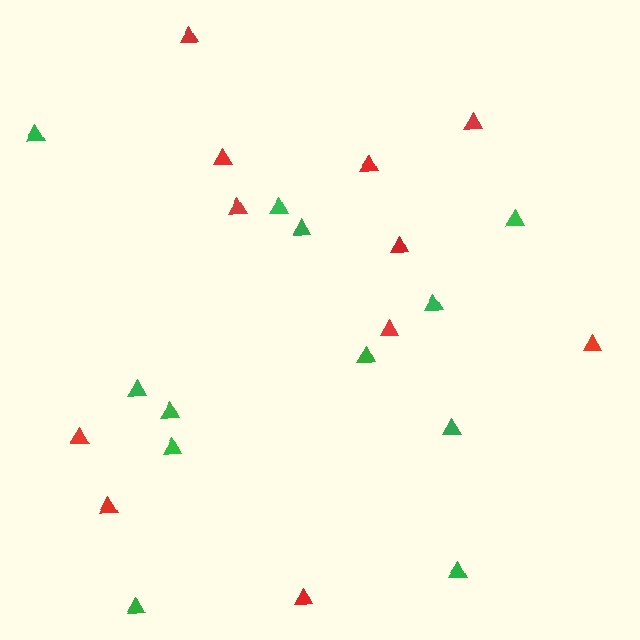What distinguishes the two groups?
There are 2 groups: one group of green triangles (12) and one group of red triangles (11).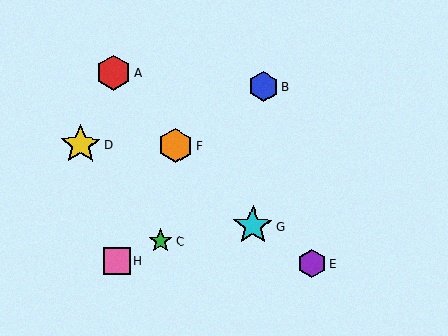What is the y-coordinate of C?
Object C is at y≈241.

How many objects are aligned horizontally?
2 objects (D, F) are aligned horizontally.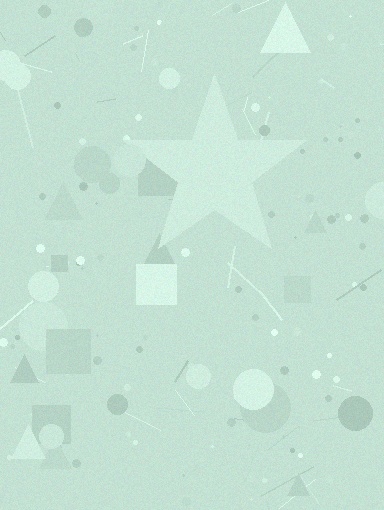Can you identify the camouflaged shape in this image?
The camouflaged shape is a star.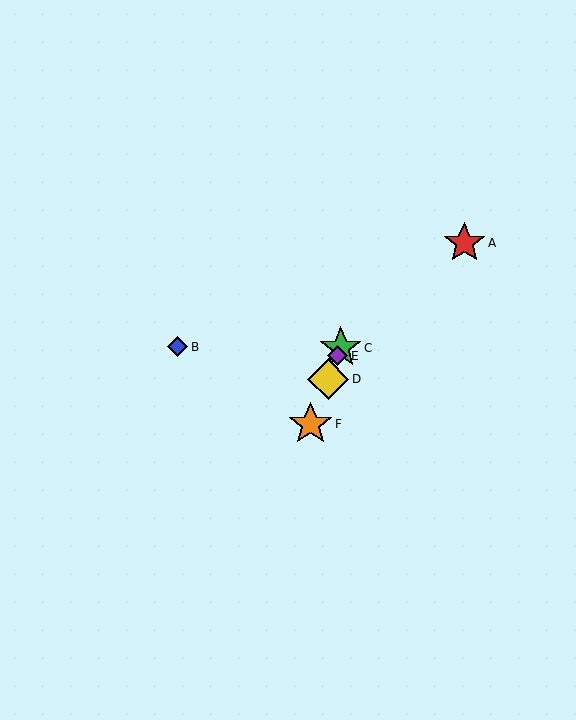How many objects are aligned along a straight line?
4 objects (C, D, E, F) are aligned along a straight line.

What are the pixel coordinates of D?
Object D is at (328, 379).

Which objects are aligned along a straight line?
Objects C, D, E, F are aligned along a straight line.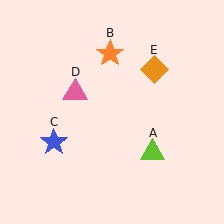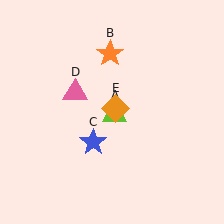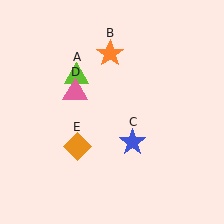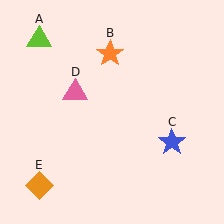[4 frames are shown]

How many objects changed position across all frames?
3 objects changed position: lime triangle (object A), blue star (object C), orange diamond (object E).